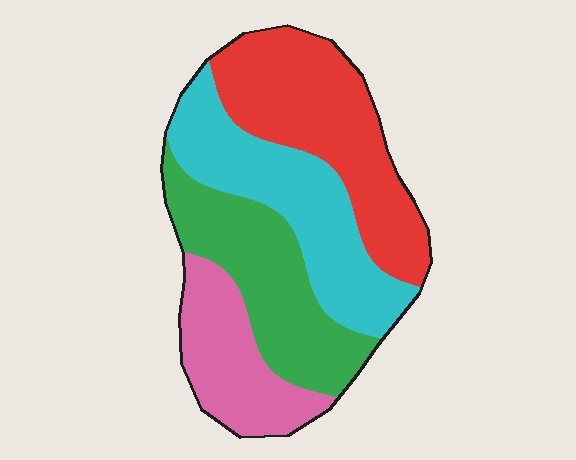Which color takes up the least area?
Pink, at roughly 20%.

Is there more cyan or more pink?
Cyan.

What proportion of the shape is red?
Red takes up about one third (1/3) of the shape.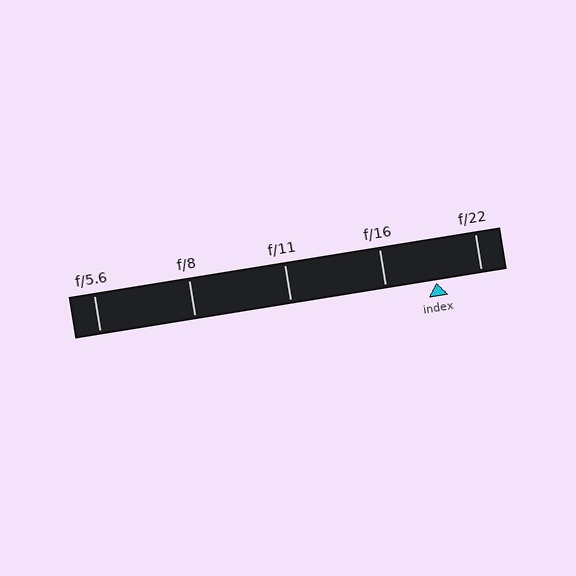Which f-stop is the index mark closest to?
The index mark is closest to f/22.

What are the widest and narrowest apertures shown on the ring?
The widest aperture shown is f/5.6 and the narrowest is f/22.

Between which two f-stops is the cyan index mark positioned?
The index mark is between f/16 and f/22.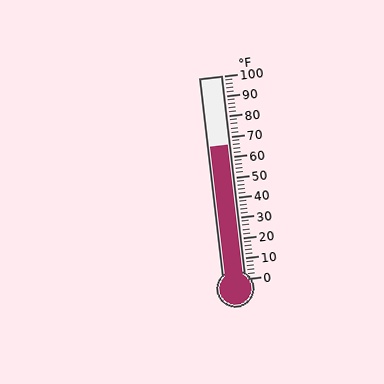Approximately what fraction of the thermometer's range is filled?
The thermometer is filled to approximately 65% of its range.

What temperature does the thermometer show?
The thermometer shows approximately 66°F.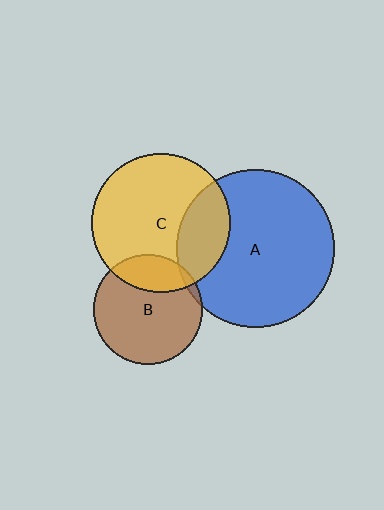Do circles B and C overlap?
Yes.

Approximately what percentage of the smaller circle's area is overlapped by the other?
Approximately 25%.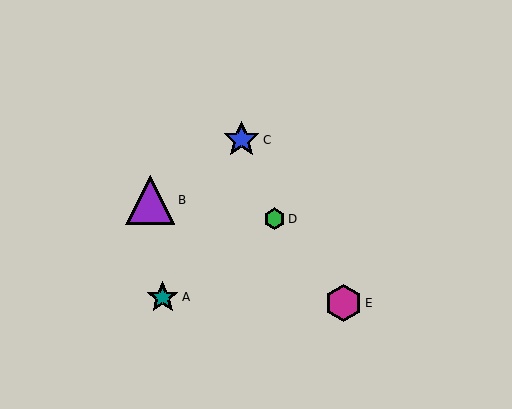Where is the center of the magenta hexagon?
The center of the magenta hexagon is at (343, 303).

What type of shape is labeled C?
Shape C is a blue star.